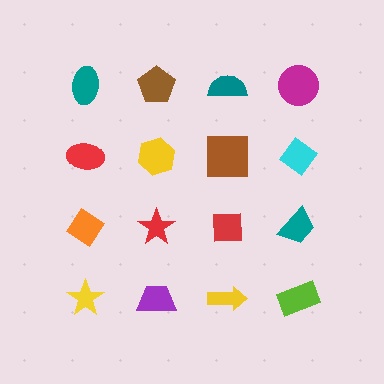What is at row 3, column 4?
A teal trapezoid.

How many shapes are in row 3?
4 shapes.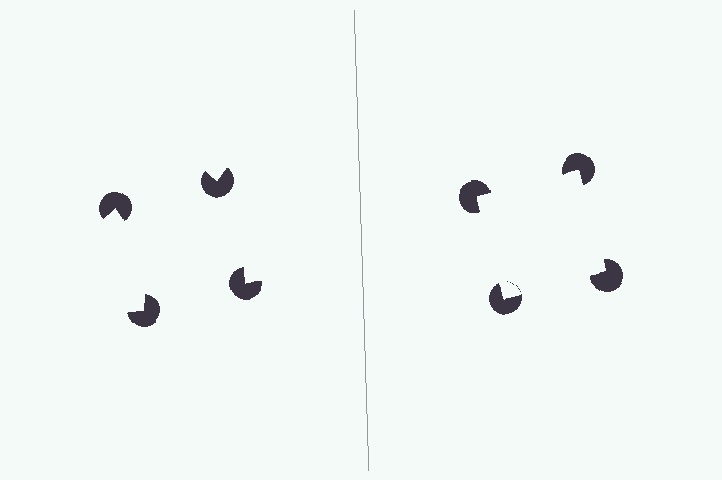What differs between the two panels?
The pac-man discs are positioned identically on both sides; only the wedge orientations differ. On the right they align to a square; on the left they are misaligned.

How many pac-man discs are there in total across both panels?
8 — 4 on each side.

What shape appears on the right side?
An illusory square.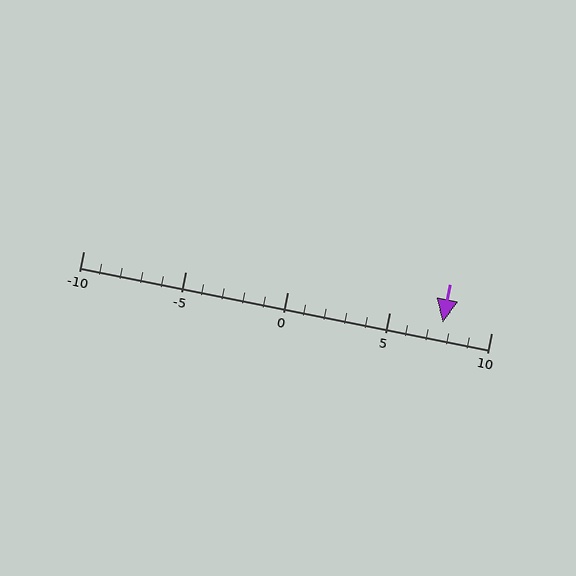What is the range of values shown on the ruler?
The ruler shows values from -10 to 10.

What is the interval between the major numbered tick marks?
The major tick marks are spaced 5 units apart.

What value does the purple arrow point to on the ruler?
The purple arrow points to approximately 8.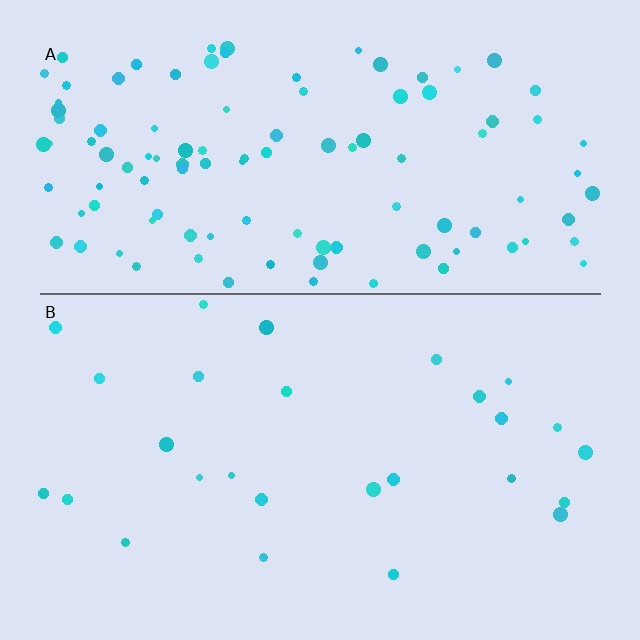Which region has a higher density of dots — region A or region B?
A (the top).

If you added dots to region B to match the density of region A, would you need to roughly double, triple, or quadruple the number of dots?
Approximately quadruple.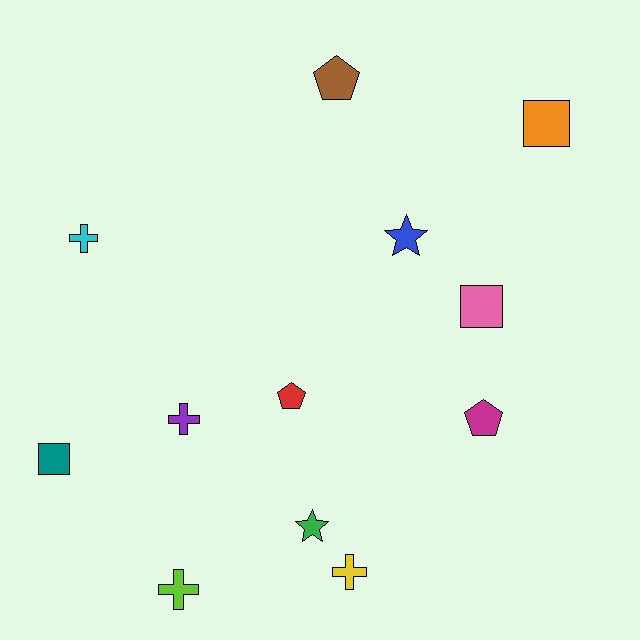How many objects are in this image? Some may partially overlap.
There are 12 objects.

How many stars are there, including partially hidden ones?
There are 2 stars.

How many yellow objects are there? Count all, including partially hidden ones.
There is 1 yellow object.